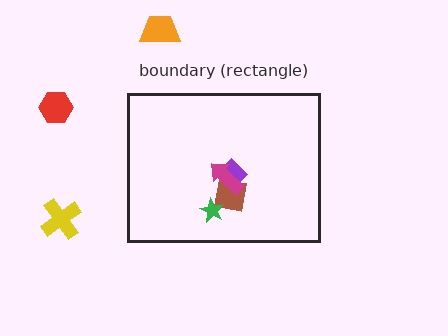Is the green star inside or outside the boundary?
Inside.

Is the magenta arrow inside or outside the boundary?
Inside.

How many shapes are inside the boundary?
4 inside, 3 outside.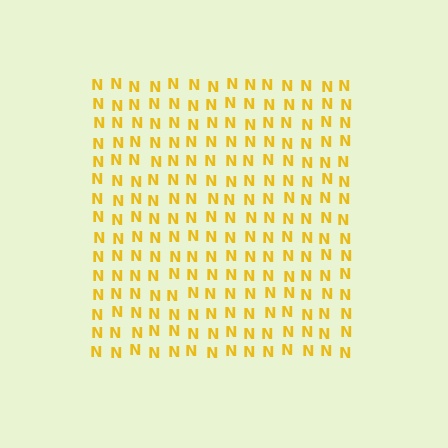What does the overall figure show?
The overall figure shows a square.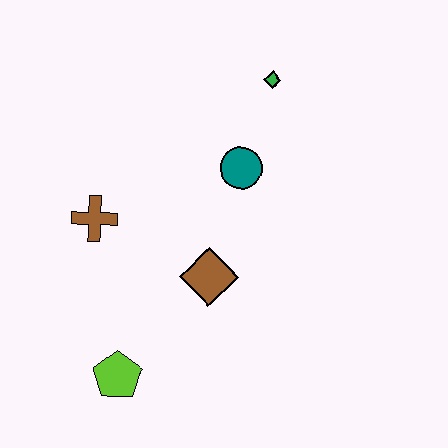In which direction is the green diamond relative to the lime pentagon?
The green diamond is above the lime pentagon.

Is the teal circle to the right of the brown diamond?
Yes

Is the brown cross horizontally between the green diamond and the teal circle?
No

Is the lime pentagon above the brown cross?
No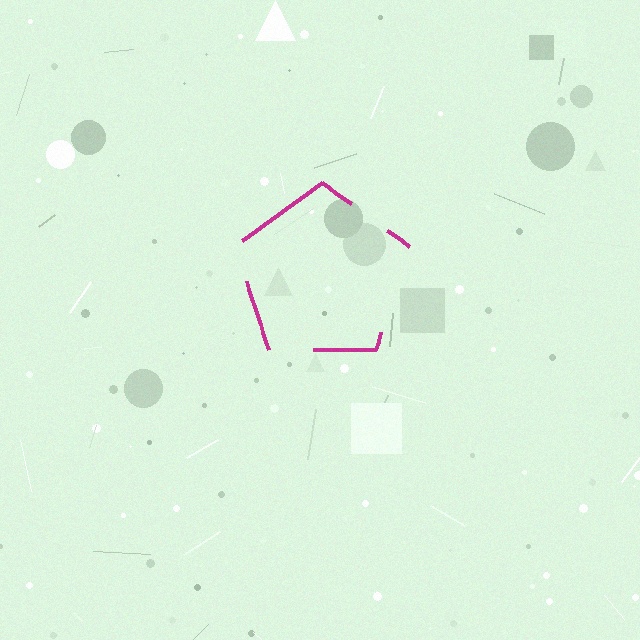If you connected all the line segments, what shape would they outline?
They would outline a pentagon.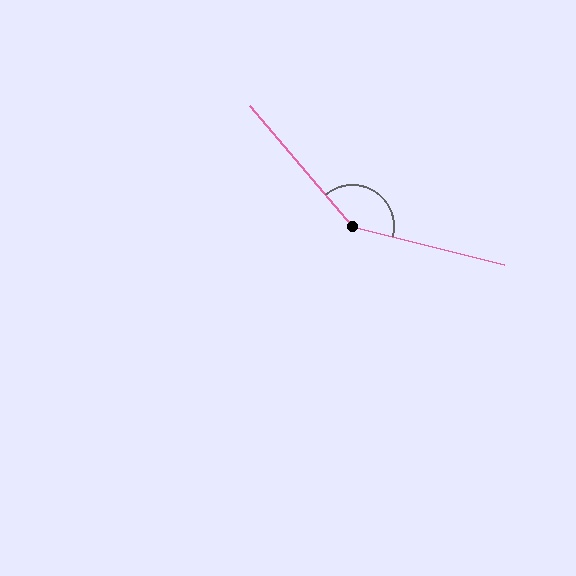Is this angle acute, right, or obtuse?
It is obtuse.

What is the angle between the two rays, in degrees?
Approximately 144 degrees.